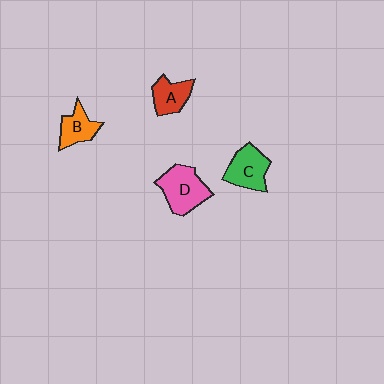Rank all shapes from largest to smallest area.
From largest to smallest: D (pink), C (green), A (red), B (orange).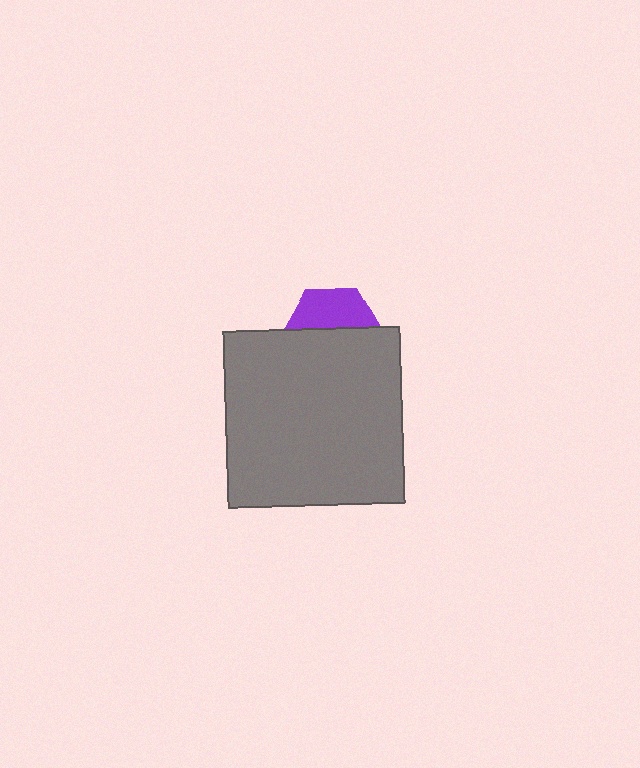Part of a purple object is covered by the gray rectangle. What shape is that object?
It is a hexagon.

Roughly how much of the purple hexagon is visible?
A small part of it is visible (roughly 40%).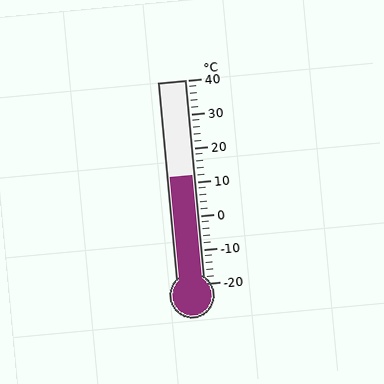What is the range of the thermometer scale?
The thermometer scale ranges from -20°C to 40°C.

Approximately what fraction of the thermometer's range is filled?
The thermometer is filled to approximately 55% of its range.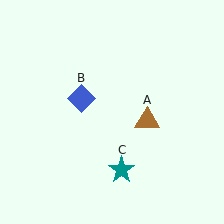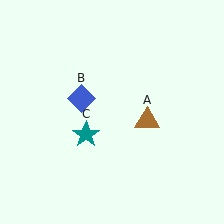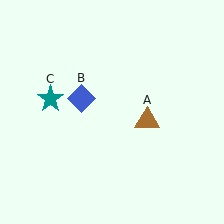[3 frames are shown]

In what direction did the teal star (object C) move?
The teal star (object C) moved up and to the left.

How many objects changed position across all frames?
1 object changed position: teal star (object C).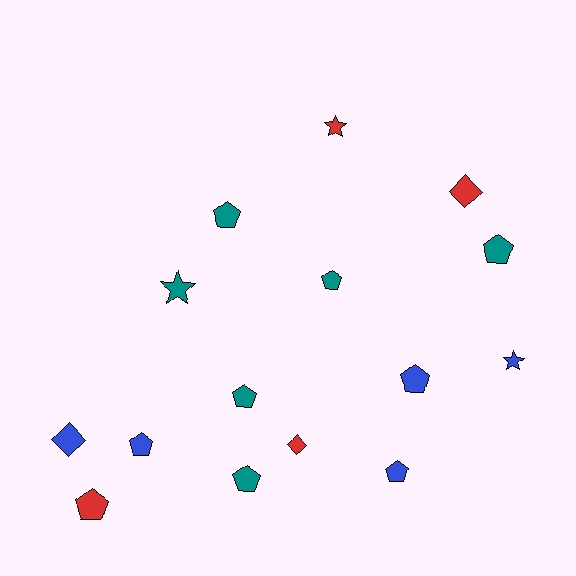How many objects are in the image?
There are 15 objects.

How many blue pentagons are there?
There are 3 blue pentagons.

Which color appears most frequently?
Teal, with 6 objects.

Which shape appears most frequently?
Pentagon, with 9 objects.